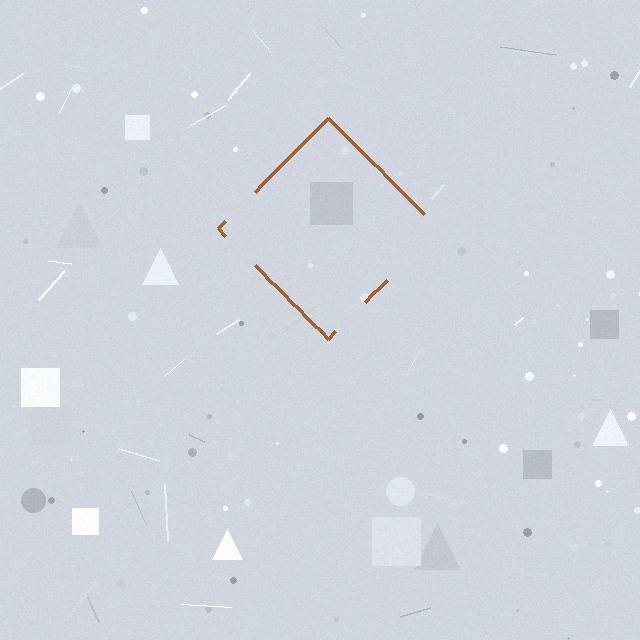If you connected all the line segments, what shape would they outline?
They would outline a diamond.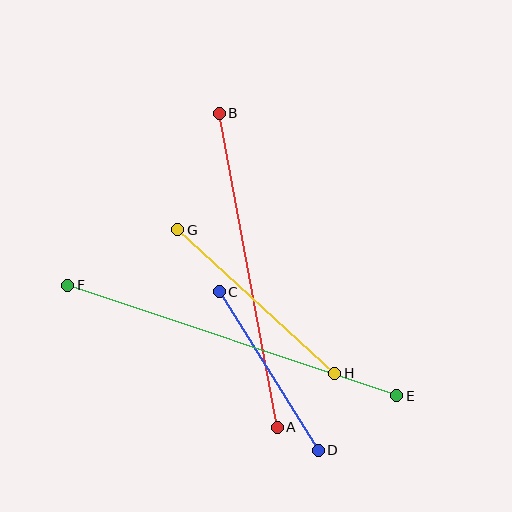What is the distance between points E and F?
The distance is approximately 347 pixels.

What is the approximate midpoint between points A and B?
The midpoint is at approximately (248, 270) pixels.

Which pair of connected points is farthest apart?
Points E and F are farthest apart.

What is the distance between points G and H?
The distance is approximately 213 pixels.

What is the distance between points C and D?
The distance is approximately 187 pixels.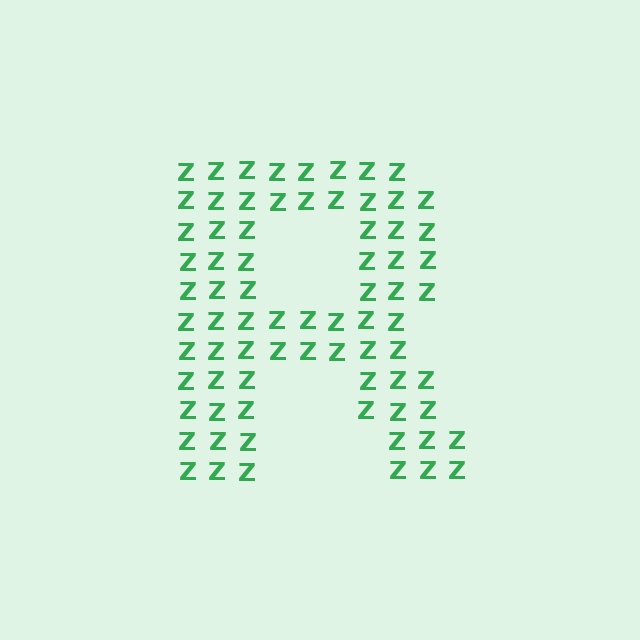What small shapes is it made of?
It is made of small letter Z's.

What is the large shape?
The large shape is the letter R.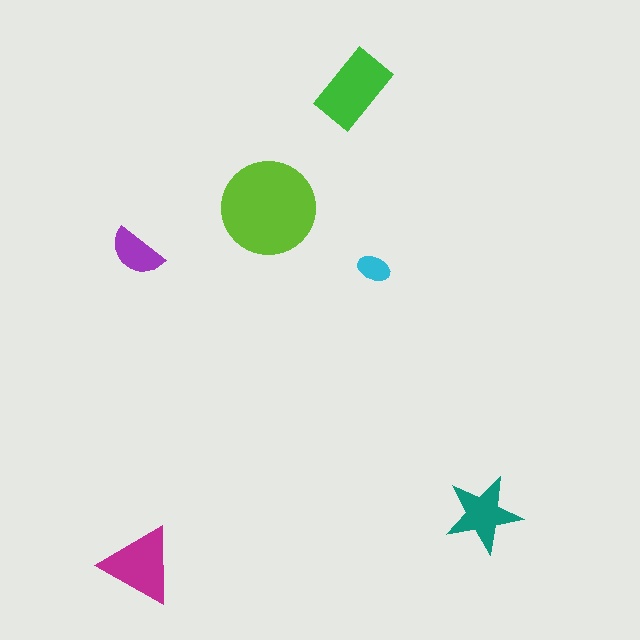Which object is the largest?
The lime circle.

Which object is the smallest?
The cyan ellipse.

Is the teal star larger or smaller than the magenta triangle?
Smaller.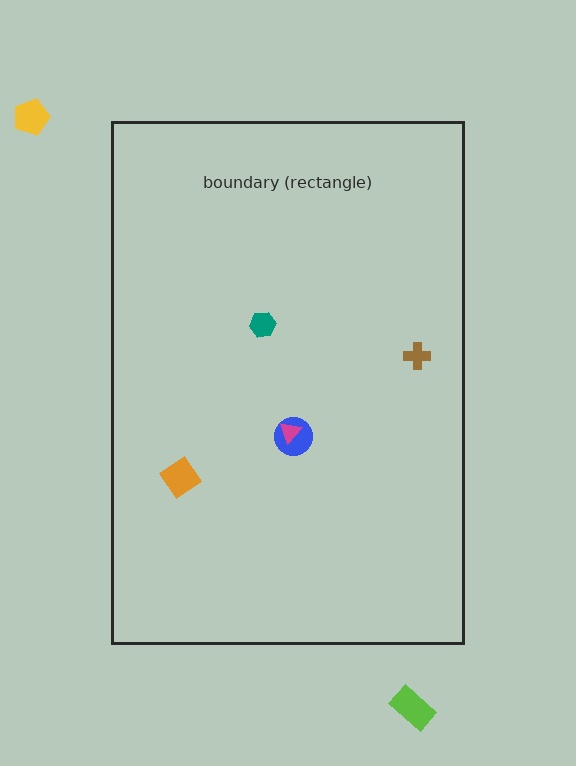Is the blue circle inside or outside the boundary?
Inside.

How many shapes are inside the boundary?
5 inside, 2 outside.